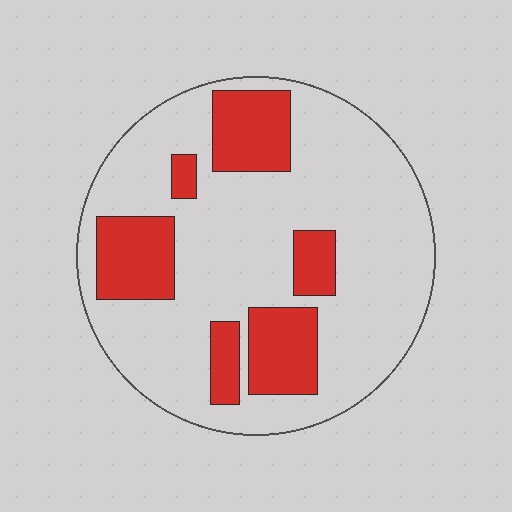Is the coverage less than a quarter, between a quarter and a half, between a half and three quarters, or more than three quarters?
Between a quarter and a half.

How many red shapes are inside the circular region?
6.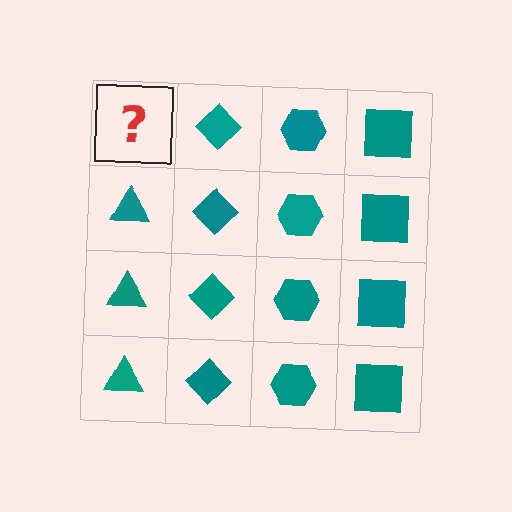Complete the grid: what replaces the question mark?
The question mark should be replaced with a teal triangle.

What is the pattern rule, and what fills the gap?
The rule is that each column has a consistent shape. The gap should be filled with a teal triangle.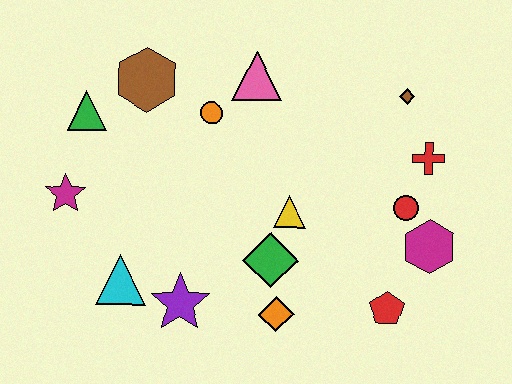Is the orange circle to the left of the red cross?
Yes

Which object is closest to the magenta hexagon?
The red circle is closest to the magenta hexagon.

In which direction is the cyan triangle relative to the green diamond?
The cyan triangle is to the left of the green diamond.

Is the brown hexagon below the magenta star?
No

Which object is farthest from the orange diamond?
The green triangle is farthest from the orange diamond.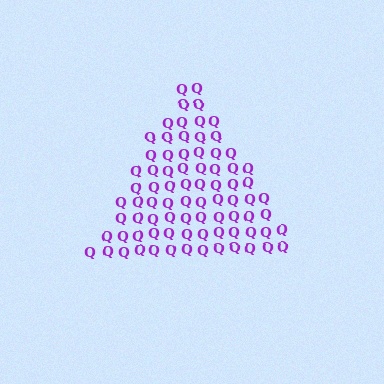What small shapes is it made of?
It is made of small letter Q's.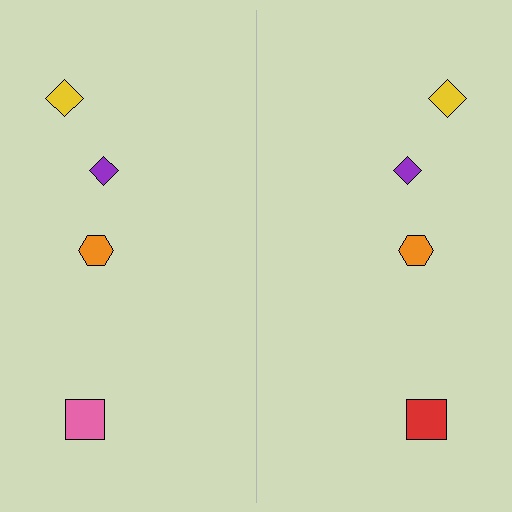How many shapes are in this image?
There are 8 shapes in this image.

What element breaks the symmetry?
The red square on the right side breaks the symmetry — its mirror counterpart is pink.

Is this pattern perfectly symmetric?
No, the pattern is not perfectly symmetric. The red square on the right side breaks the symmetry — its mirror counterpart is pink.